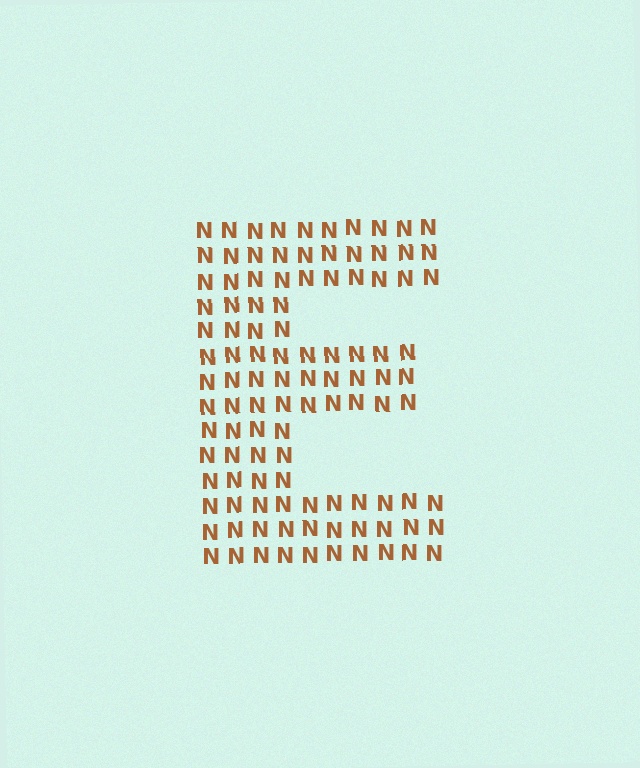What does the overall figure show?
The overall figure shows the letter E.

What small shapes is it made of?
It is made of small letter N's.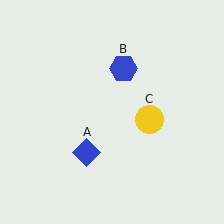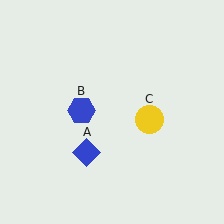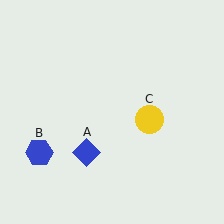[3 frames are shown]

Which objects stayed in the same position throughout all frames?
Blue diamond (object A) and yellow circle (object C) remained stationary.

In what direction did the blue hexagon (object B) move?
The blue hexagon (object B) moved down and to the left.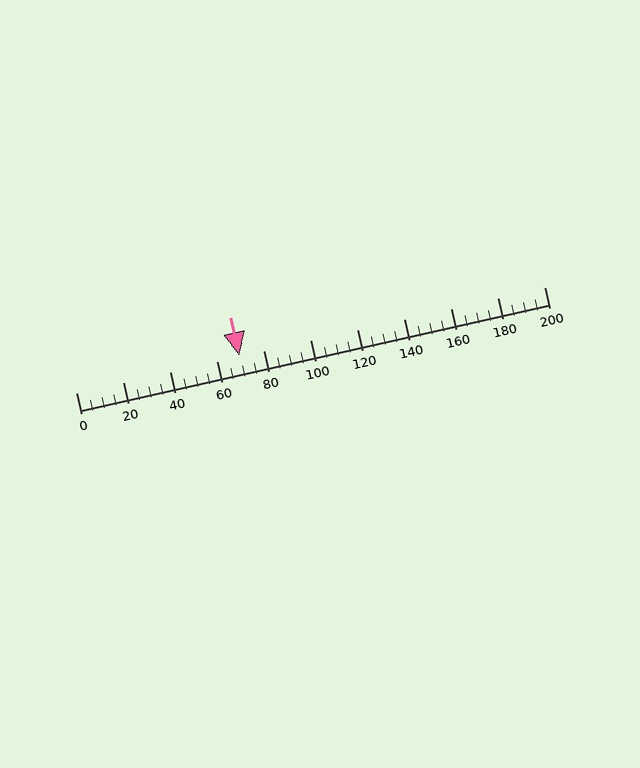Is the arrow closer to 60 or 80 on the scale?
The arrow is closer to 60.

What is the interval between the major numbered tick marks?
The major tick marks are spaced 20 units apart.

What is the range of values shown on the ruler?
The ruler shows values from 0 to 200.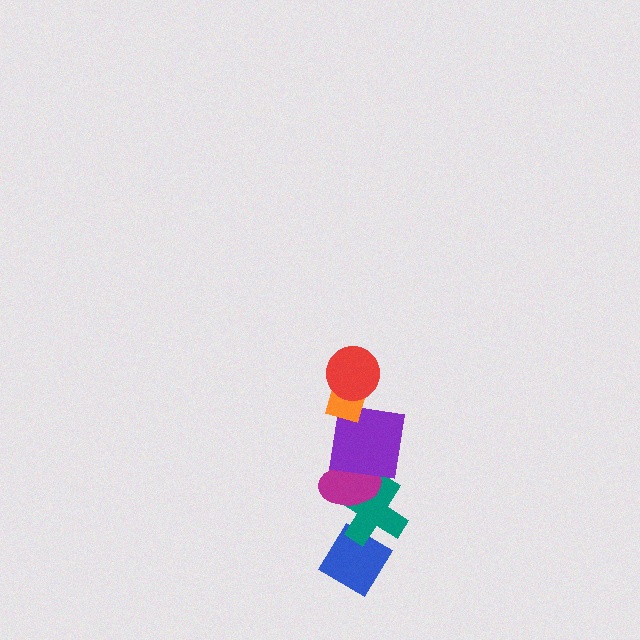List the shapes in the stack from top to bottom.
From top to bottom: the red circle, the orange rectangle, the purple square, the magenta ellipse, the teal cross, the blue diamond.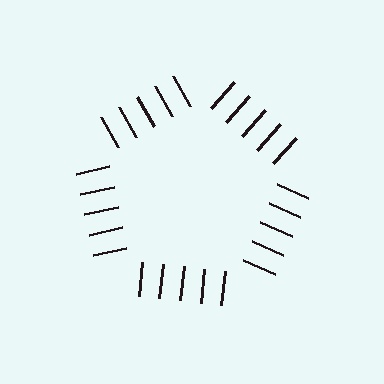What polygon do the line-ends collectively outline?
An illusory pentagon — the line segments terminate on its edges but no continuous stroke is drawn.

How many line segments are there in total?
25 — 5 along each of the 5 edges.